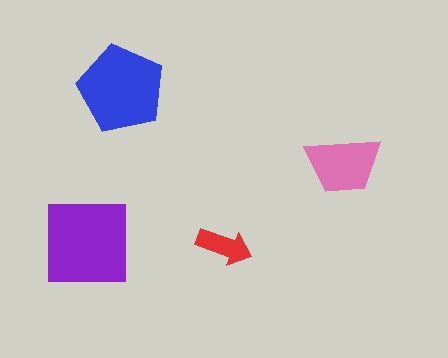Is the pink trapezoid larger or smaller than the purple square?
Smaller.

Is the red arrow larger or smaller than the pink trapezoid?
Smaller.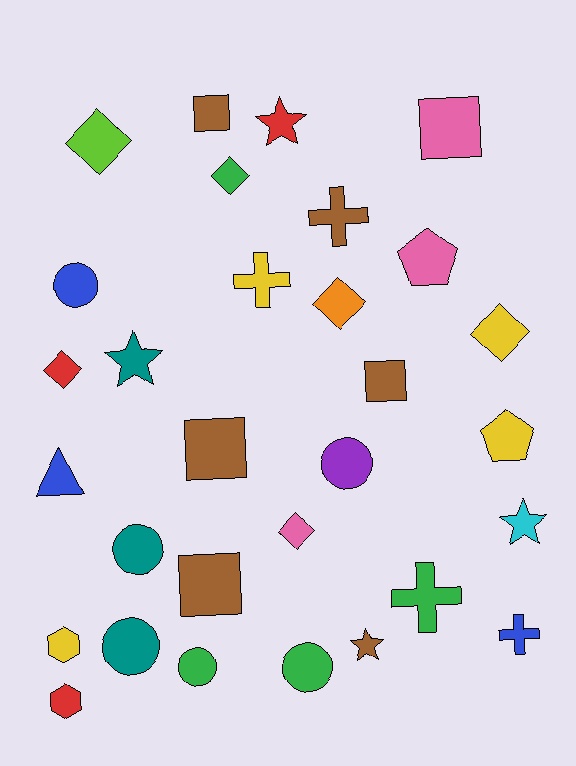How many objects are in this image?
There are 30 objects.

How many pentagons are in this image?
There are 2 pentagons.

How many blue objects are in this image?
There are 3 blue objects.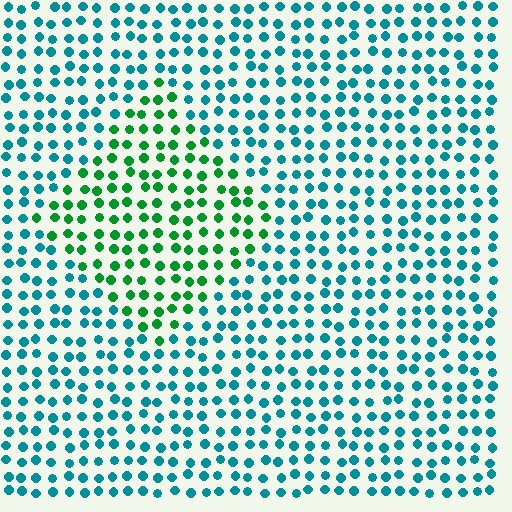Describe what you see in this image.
The image is filled with small teal elements in a uniform arrangement. A diamond-shaped region is visible where the elements are tinted to a slightly different hue, forming a subtle color boundary.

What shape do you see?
I see a diamond.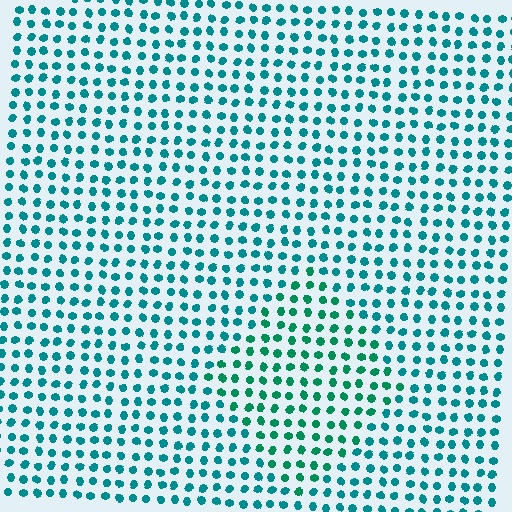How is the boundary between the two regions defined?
The boundary is defined purely by a slight shift in hue (about 25 degrees). Spacing, size, and orientation are identical on both sides.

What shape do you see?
I see a diamond.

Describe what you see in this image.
The image is filled with small teal elements in a uniform arrangement. A diamond-shaped region is visible where the elements are tinted to a slightly different hue, forming a subtle color boundary.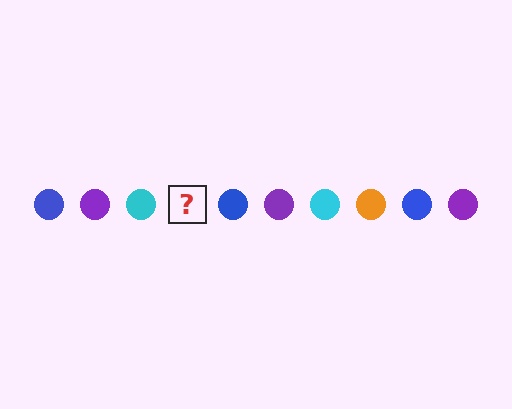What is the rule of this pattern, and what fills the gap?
The rule is that the pattern cycles through blue, purple, cyan, orange circles. The gap should be filled with an orange circle.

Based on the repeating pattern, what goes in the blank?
The blank should be an orange circle.